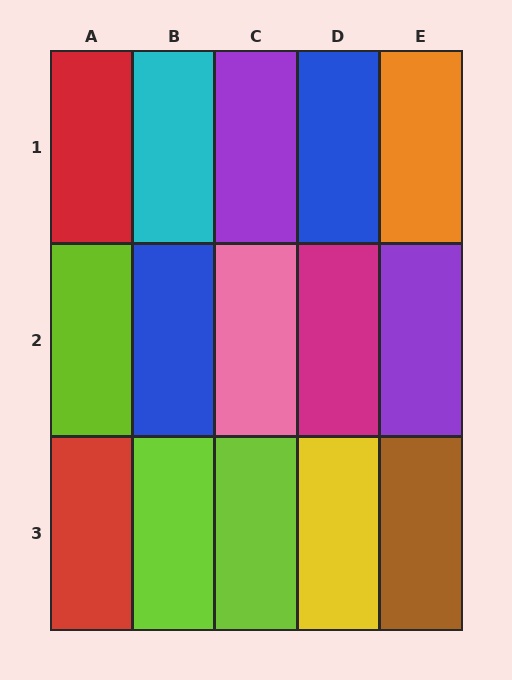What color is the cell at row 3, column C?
Lime.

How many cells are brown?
1 cell is brown.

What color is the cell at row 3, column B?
Lime.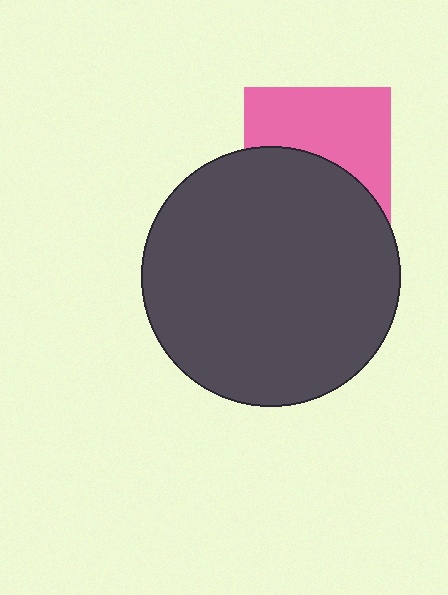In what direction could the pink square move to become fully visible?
The pink square could move up. That would shift it out from behind the dark gray circle entirely.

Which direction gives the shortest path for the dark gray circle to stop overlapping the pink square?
Moving down gives the shortest separation.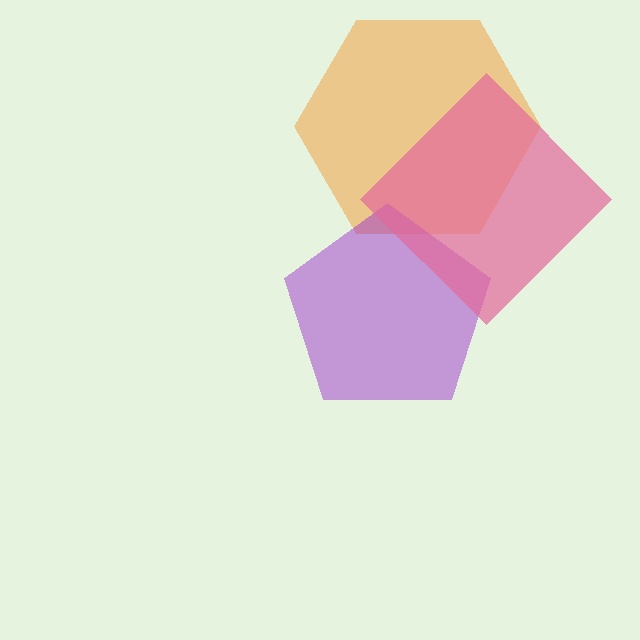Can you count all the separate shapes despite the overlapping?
Yes, there are 3 separate shapes.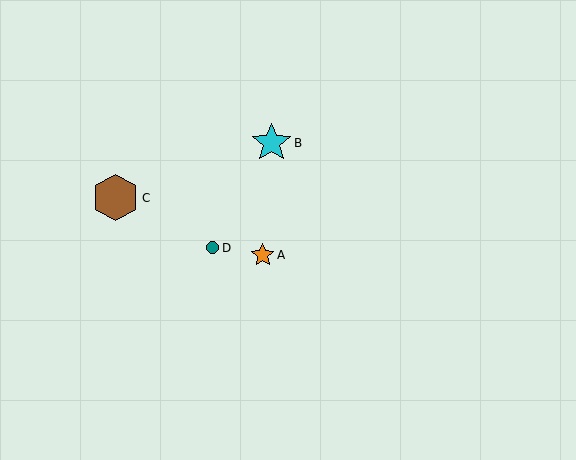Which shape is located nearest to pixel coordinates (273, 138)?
The cyan star (labeled B) at (272, 143) is nearest to that location.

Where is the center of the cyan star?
The center of the cyan star is at (272, 143).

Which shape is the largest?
The brown hexagon (labeled C) is the largest.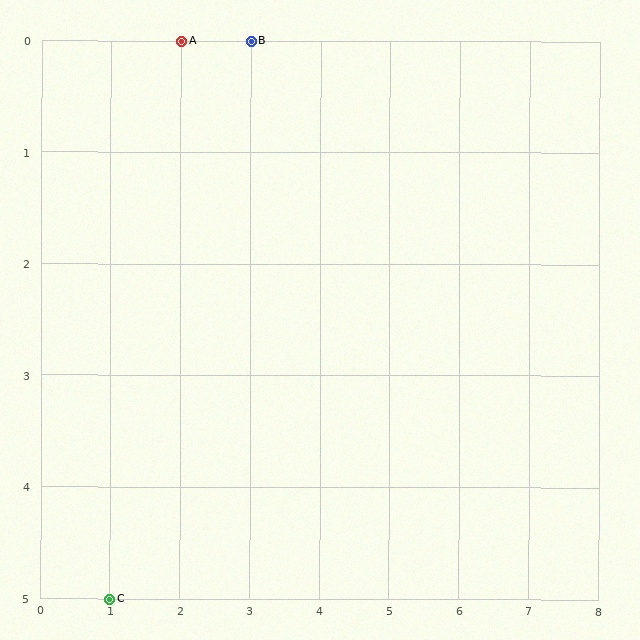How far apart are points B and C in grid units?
Points B and C are 2 columns and 5 rows apart (about 5.4 grid units diagonally).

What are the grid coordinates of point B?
Point B is at grid coordinates (3, 0).